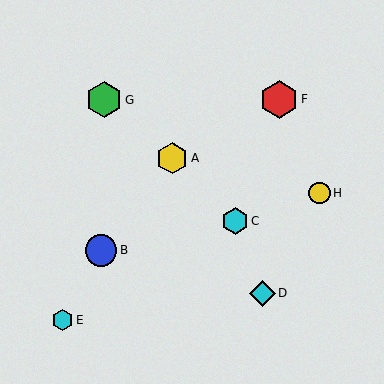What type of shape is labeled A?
Shape A is a yellow hexagon.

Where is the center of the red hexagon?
The center of the red hexagon is at (279, 99).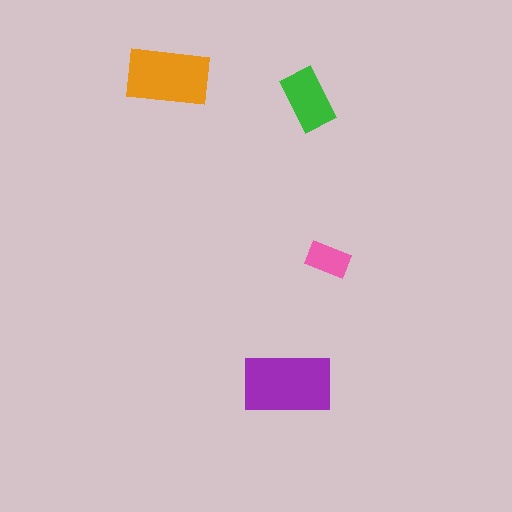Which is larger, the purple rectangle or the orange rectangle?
The purple one.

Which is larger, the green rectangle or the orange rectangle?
The orange one.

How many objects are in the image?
There are 4 objects in the image.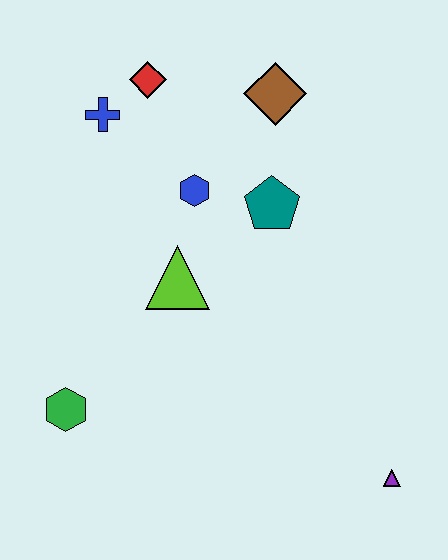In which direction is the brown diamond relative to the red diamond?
The brown diamond is to the right of the red diamond.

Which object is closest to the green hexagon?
The lime triangle is closest to the green hexagon.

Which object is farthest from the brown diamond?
The purple triangle is farthest from the brown diamond.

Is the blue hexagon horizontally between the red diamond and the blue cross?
No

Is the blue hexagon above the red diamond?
No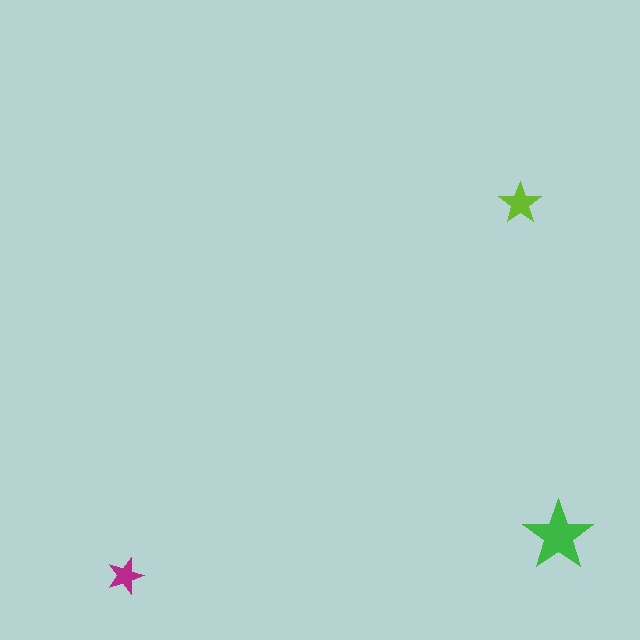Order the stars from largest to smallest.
the green one, the lime one, the magenta one.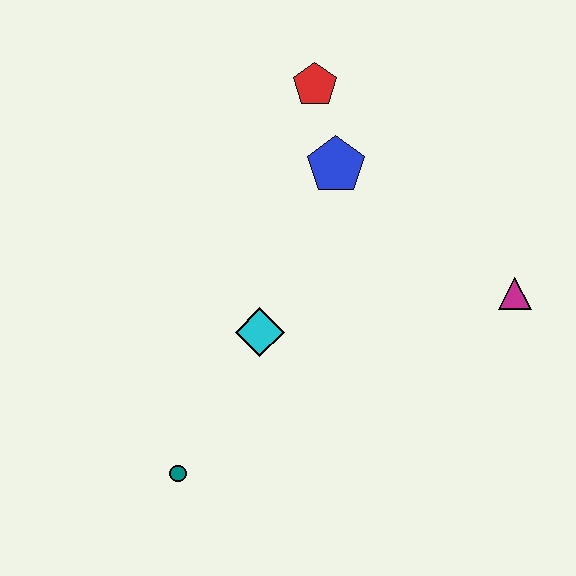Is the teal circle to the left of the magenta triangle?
Yes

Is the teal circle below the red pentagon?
Yes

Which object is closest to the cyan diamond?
The teal circle is closest to the cyan diamond.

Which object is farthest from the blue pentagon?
The teal circle is farthest from the blue pentagon.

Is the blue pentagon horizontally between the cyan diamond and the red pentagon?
No